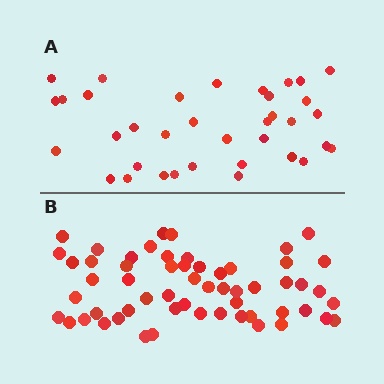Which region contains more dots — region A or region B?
Region B (the bottom region) has more dots.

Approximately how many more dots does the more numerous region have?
Region B has approximately 20 more dots than region A.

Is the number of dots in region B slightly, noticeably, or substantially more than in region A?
Region B has substantially more. The ratio is roughly 1.6 to 1.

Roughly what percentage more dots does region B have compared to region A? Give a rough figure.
About 60% more.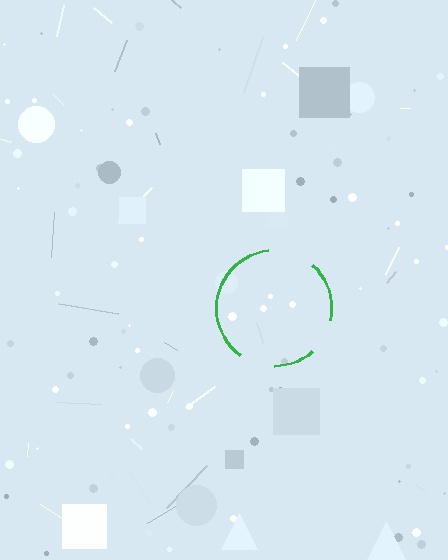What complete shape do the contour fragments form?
The contour fragments form a circle.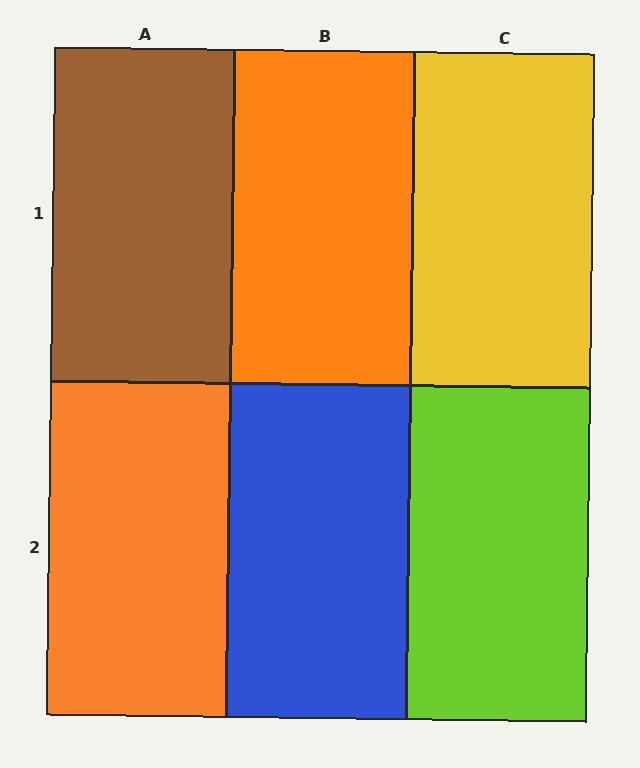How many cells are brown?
1 cell is brown.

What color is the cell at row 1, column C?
Yellow.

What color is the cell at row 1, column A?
Brown.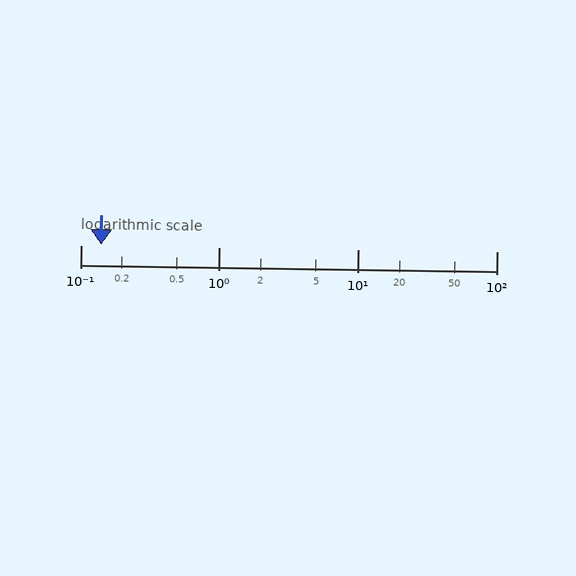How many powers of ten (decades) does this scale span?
The scale spans 3 decades, from 0.1 to 100.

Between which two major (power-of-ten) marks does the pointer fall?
The pointer is between 0.1 and 1.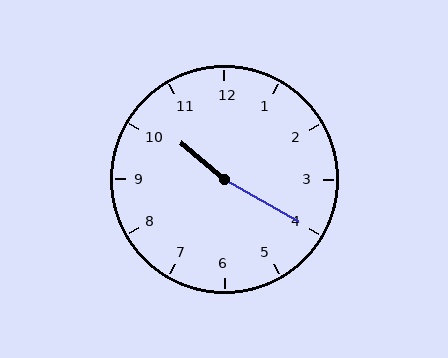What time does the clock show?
10:20.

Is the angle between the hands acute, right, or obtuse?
It is obtuse.